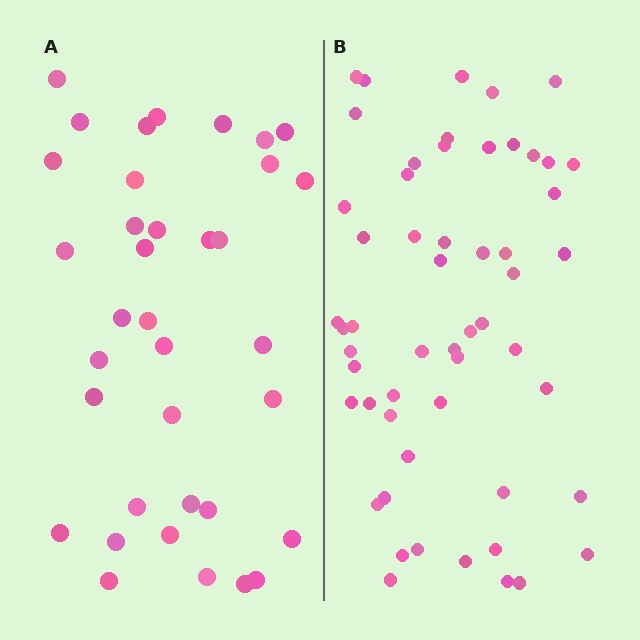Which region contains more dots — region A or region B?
Region B (the right region) has more dots.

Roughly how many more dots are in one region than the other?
Region B has approximately 20 more dots than region A.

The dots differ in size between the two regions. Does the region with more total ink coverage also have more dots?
No. Region A has more total ink coverage because its dots are larger, but region B actually contains more individual dots. Total area can be misleading — the number of items is what matters here.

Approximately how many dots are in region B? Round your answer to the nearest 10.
About 60 dots. (The exact count is 55, which rounds to 60.)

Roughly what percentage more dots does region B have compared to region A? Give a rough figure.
About 55% more.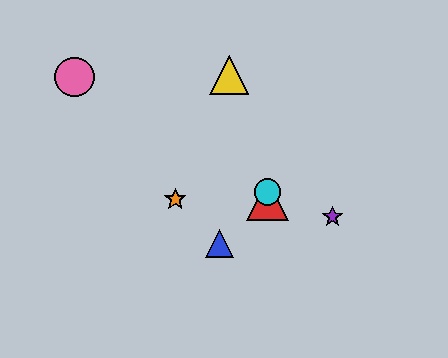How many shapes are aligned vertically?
3 shapes (the red triangle, the green circle, the cyan circle) are aligned vertically.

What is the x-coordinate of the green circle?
The green circle is at x≈268.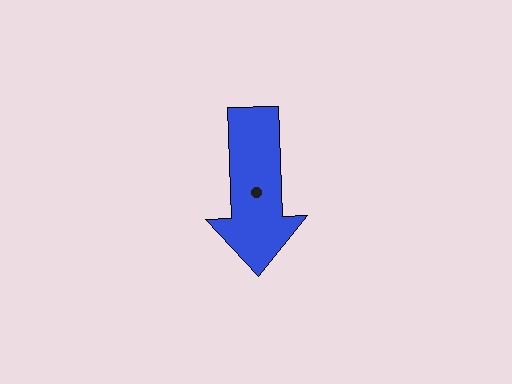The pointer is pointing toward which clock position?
Roughly 6 o'clock.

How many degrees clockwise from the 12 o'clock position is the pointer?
Approximately 178 degrees.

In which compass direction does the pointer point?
South.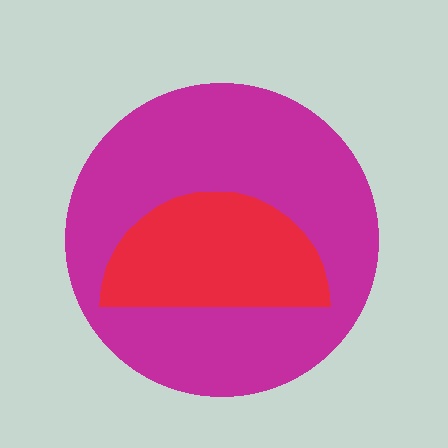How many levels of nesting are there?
2.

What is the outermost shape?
The magenta circle.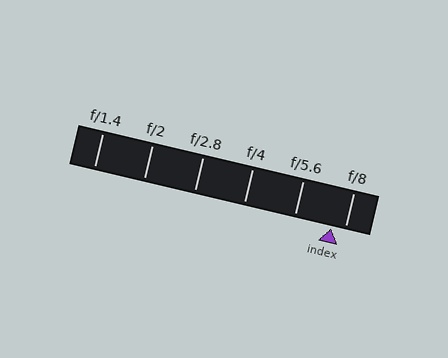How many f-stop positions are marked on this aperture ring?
There are 6 f-stop positions marked.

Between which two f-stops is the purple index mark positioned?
The index mark is between f/5.6 and f/8.